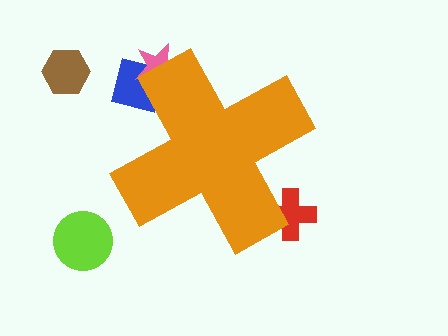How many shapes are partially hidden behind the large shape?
3 shapes are partially hidden.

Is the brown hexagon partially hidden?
No, the brown hexagon is fully visible.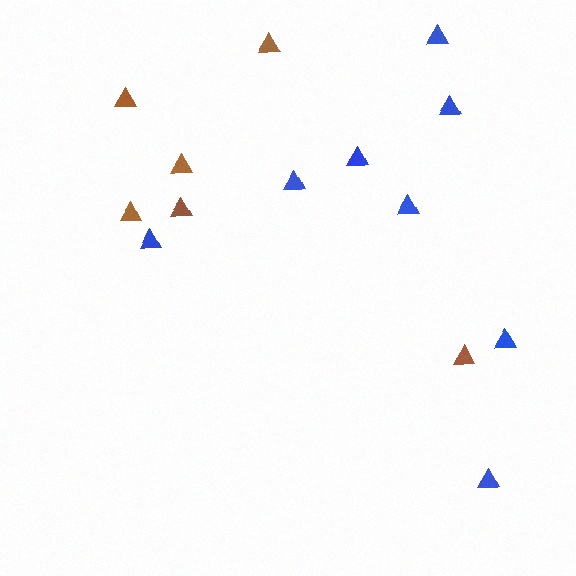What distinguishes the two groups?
There are 2 groups: one group of brown triangles (6) and one group of blue triangles (8).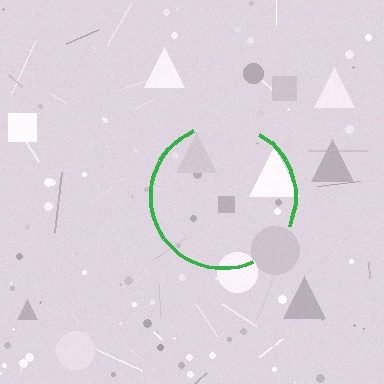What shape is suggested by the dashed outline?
The dashed outline suggests a circle.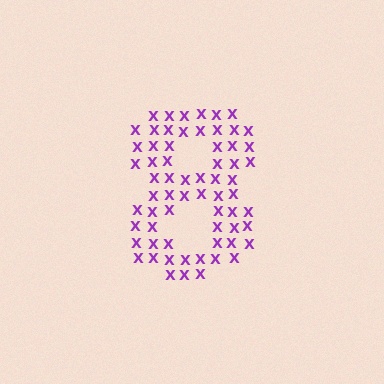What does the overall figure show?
The overall figure shows the digit 8.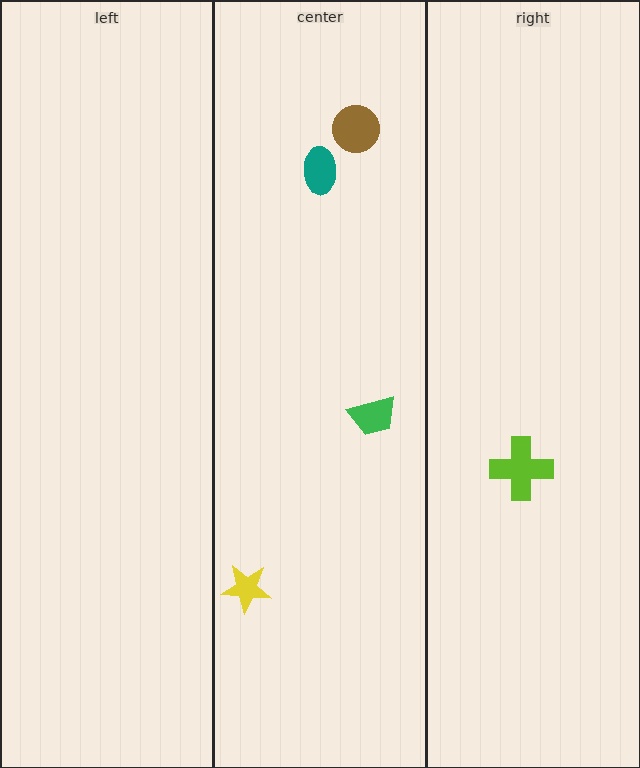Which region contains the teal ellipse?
The center region.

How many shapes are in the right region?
1.